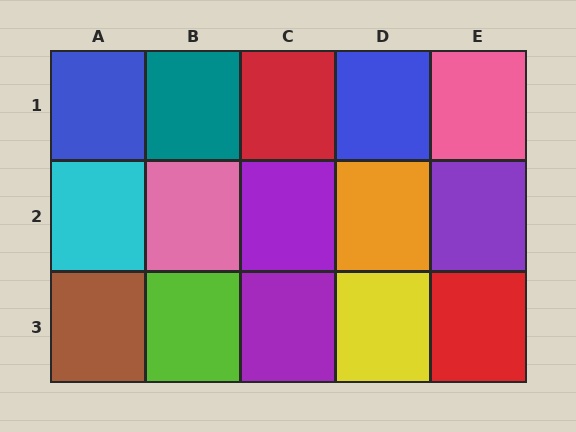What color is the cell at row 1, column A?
Blue.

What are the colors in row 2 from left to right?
Cyan, pink, purple, orange, purple.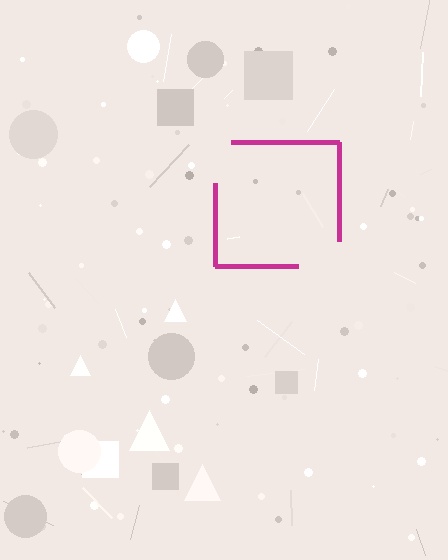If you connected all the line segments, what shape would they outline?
They would outline a square.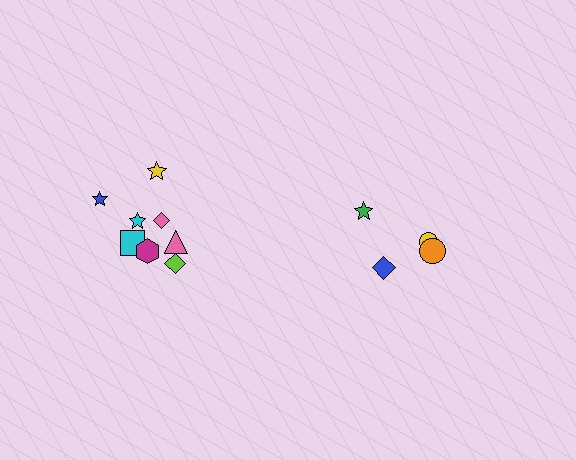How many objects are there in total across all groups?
There are 12 objects.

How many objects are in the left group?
There are 8 objects.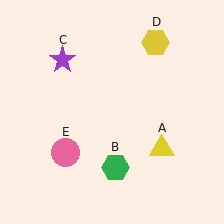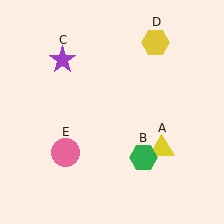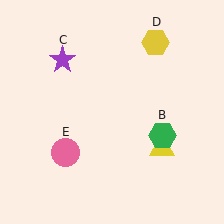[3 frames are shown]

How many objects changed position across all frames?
1 object changed position: green hexagon (object B).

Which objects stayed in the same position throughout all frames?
Yellow triangle (object A) and purple star (object C) and yellow hexagon (object D) and pink circle (object E) remained stationary.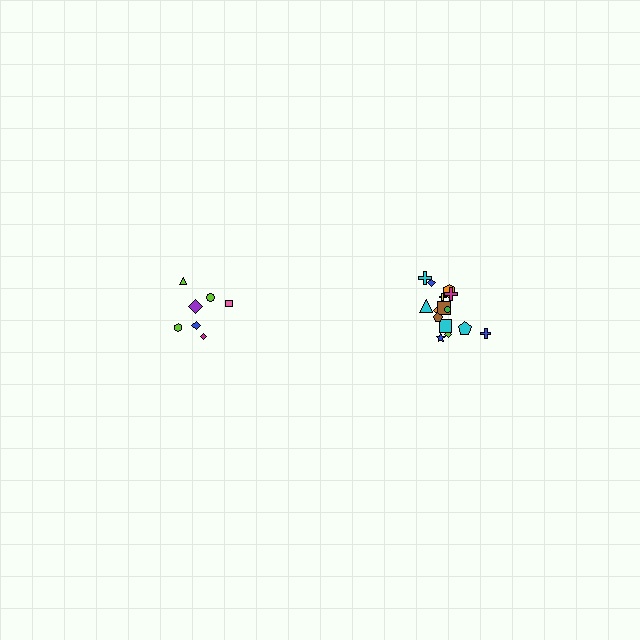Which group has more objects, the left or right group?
The right group.